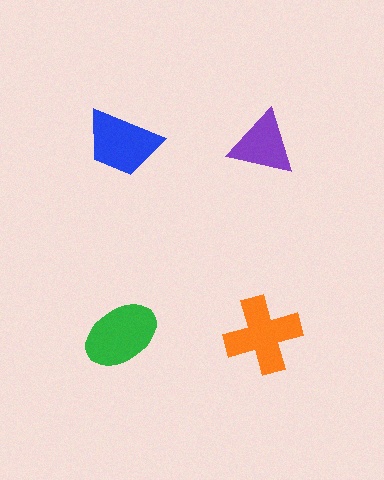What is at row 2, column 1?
A green ellipse.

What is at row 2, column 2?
An orange cross.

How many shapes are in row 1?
2 shapes.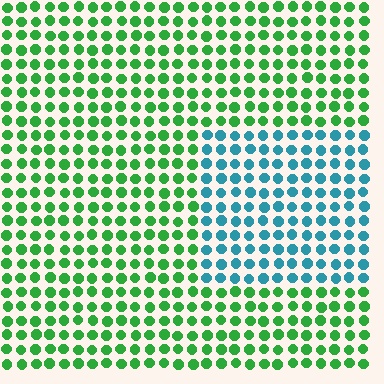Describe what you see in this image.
The image is filled with small green elements in a uniform arrangement. A rectangle-shaped region is visible where the elements are tinted to a slightly different hue, forming a subtle color boundary.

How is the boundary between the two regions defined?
The boundary is defined purely by a slight shift in hue (about 61 degrees). Spacing, size, and orientation are identical on both sides.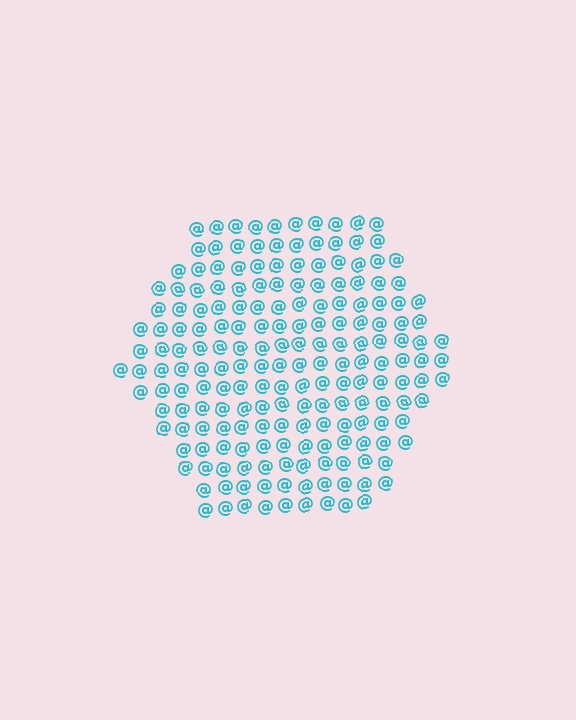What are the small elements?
The small elements are at signs.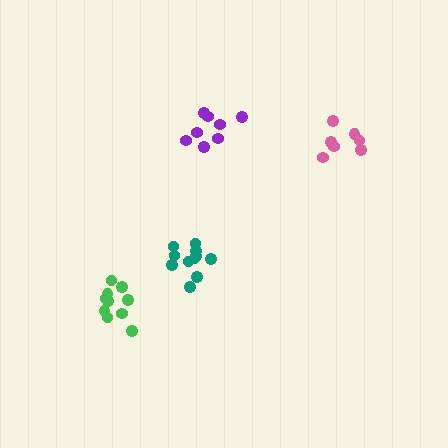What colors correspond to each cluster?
The clusters are colored: teal, pink, green, purple.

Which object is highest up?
The purple cluster is topmost.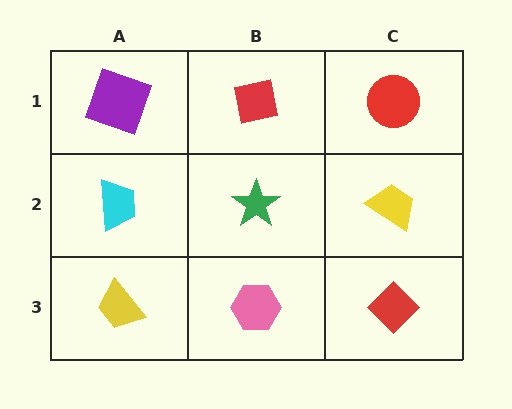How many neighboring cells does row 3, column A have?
2.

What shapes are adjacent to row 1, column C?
A yellow trapezoid (row 2, column C), a red square (row 1, column B).